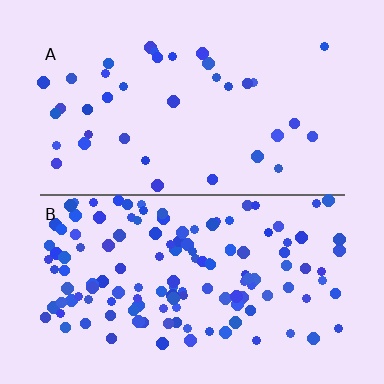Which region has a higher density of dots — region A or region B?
B (the bottom).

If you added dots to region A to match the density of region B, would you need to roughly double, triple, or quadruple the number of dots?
Approximately quadruple.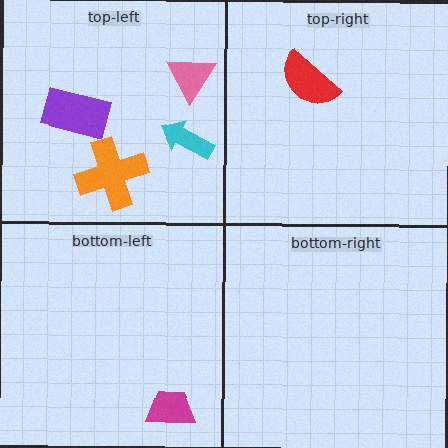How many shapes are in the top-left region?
4.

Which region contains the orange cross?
The top-left region.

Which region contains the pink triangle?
The top-left region.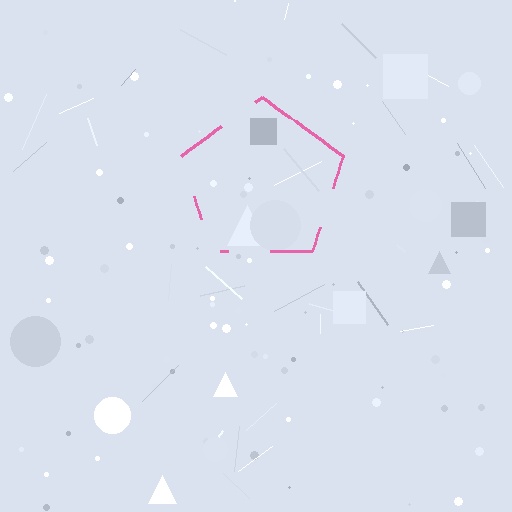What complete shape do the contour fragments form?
The contour fragments form a pentagon.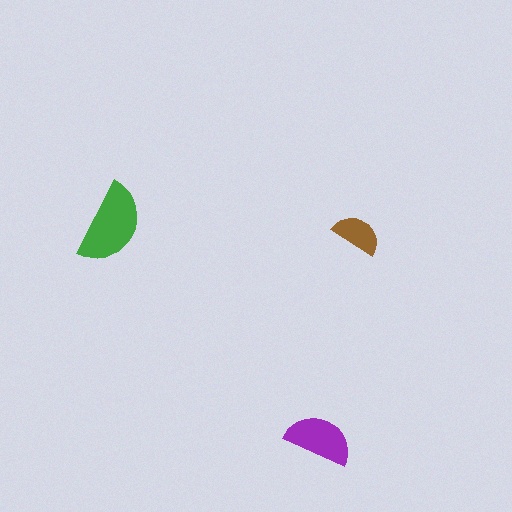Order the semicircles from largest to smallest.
the green one, the purple one, the brown one.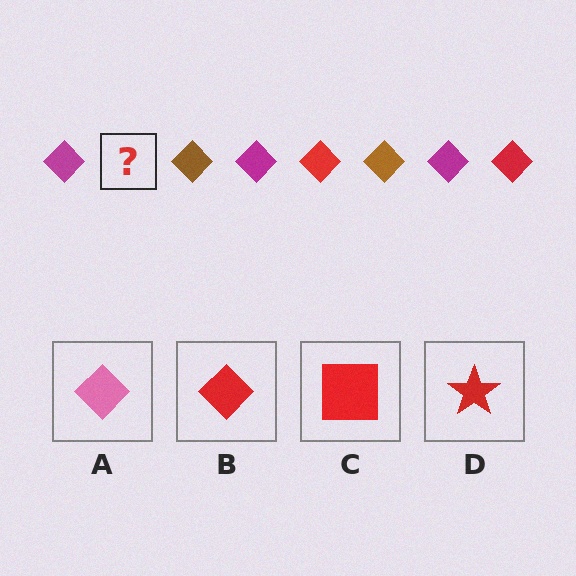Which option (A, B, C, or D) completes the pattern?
B.